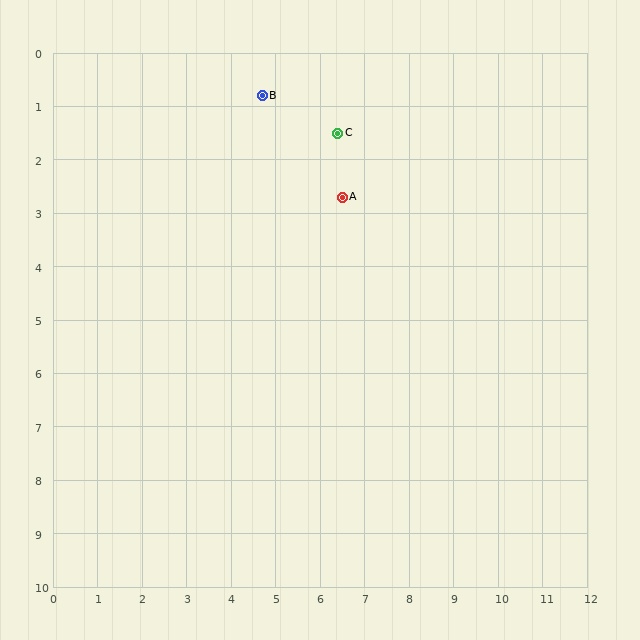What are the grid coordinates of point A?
Point A is at approximately (6.5, 2.7).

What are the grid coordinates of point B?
Point B is at approximately (4.7, 0.8).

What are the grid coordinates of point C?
Point C is at approximately (6.4, 1.5).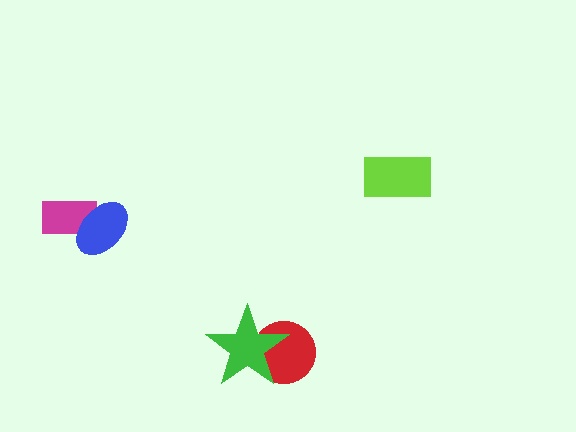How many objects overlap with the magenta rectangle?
1 object overlaps with the magenta rectangle.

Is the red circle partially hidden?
Yes, it is partially covered by another shape.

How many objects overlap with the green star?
1 object overlaps with the green star.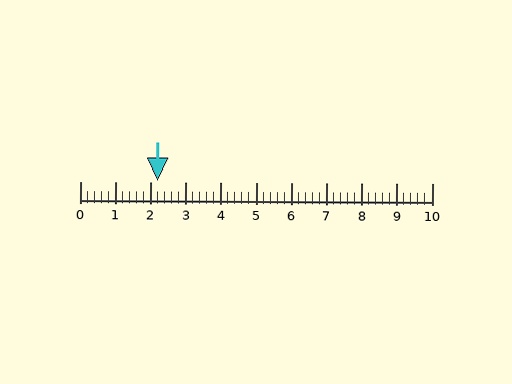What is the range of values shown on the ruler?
The ruler shows values from 0 to 10.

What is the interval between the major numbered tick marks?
The major tick marks are spaced 1 units apart.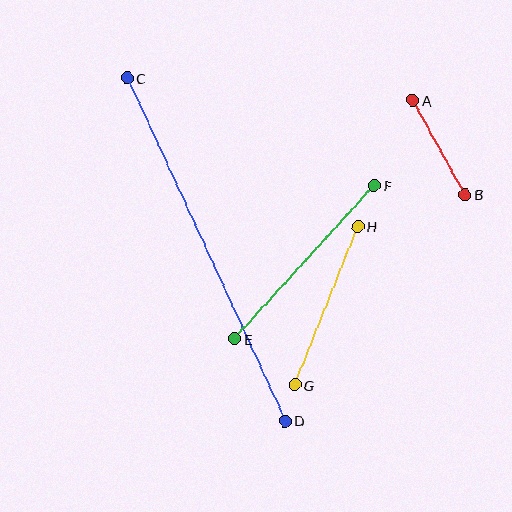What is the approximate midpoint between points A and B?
The midpoint is at approximately (439, 147) pixels.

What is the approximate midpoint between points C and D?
The midpoint is at approximately (206, 250) pixels.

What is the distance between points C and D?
The distance is approximately 378 pixels.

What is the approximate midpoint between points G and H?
The midpoint is at approximately (326, 306) pixels.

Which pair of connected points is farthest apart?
Points C and D are farthest apart.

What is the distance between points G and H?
The distance is approximately 170 pixels.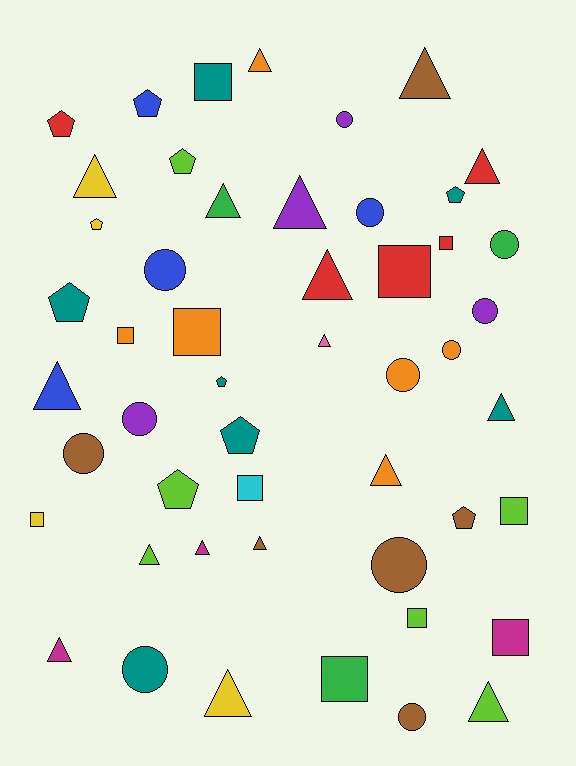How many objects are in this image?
There are 50 objects.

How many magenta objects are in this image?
There are 3 magenta objects.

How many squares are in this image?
There are 11 squares.